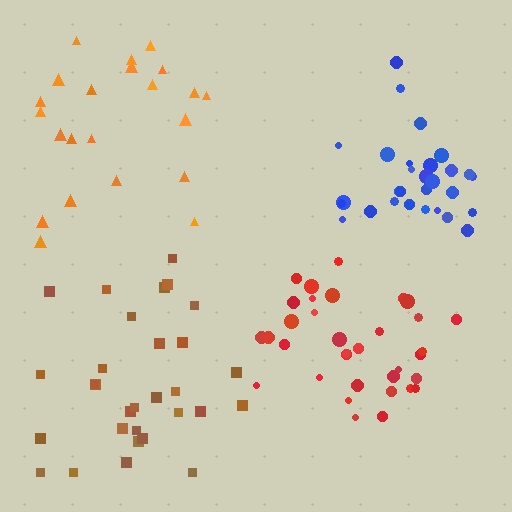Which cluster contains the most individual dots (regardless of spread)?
Red (35).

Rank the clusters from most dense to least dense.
blue, red, brown, orange.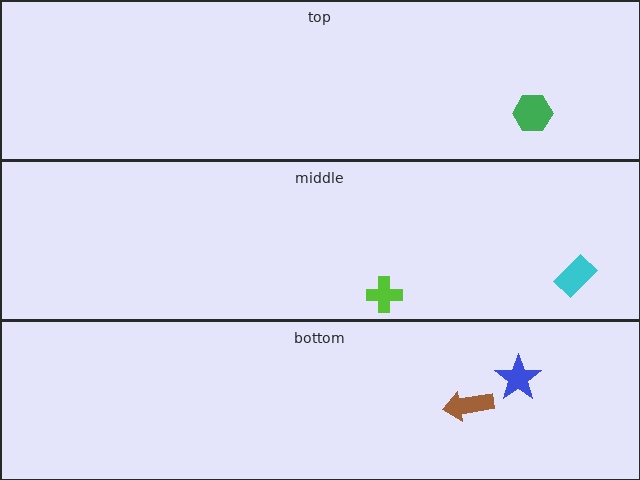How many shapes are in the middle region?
2.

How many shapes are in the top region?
1.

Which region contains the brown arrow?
The bottom region.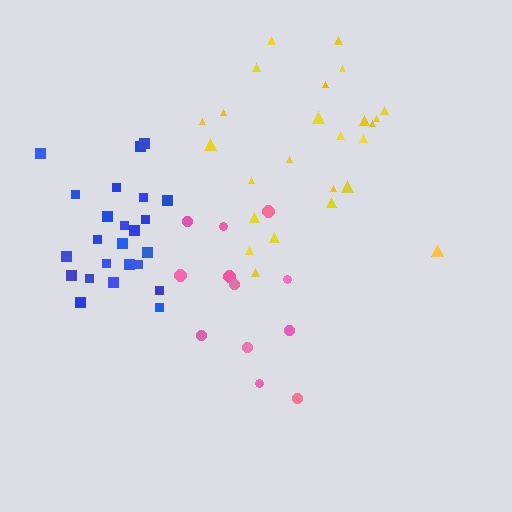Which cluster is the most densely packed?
Blue.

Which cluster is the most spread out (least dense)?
Pink.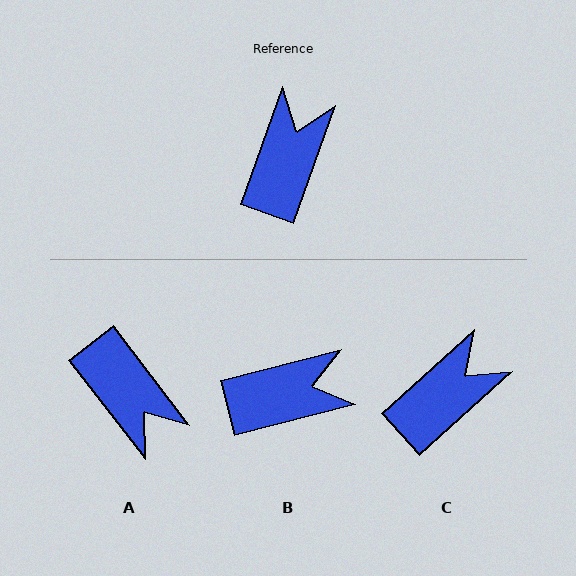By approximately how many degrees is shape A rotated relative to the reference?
Approximately 123 degrees clockwise.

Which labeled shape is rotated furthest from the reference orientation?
A, about 123 degrees away.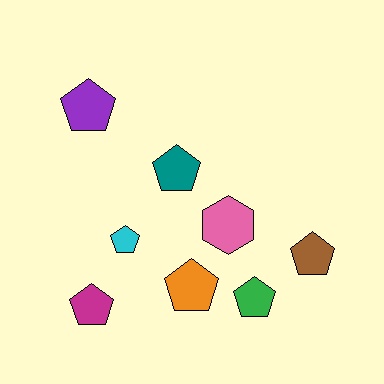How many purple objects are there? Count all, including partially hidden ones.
There is 1 purple object.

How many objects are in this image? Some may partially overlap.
There are 8 objects.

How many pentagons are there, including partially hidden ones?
There are 7 pentagons.